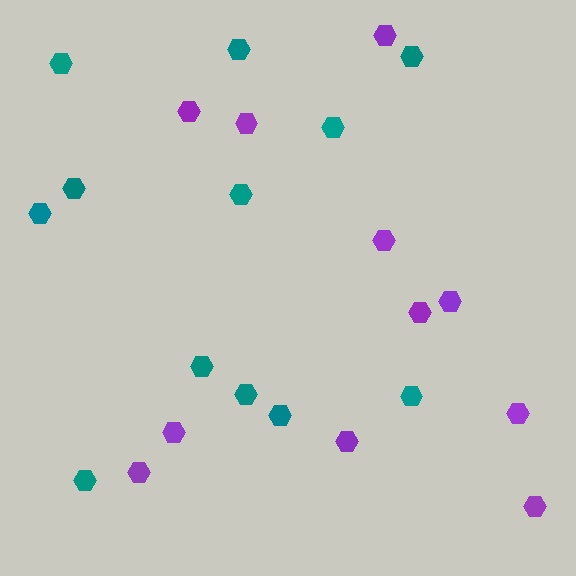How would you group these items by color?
There are 2 groups: one group of purple hexagons (11) and one group of teal hexagons (12).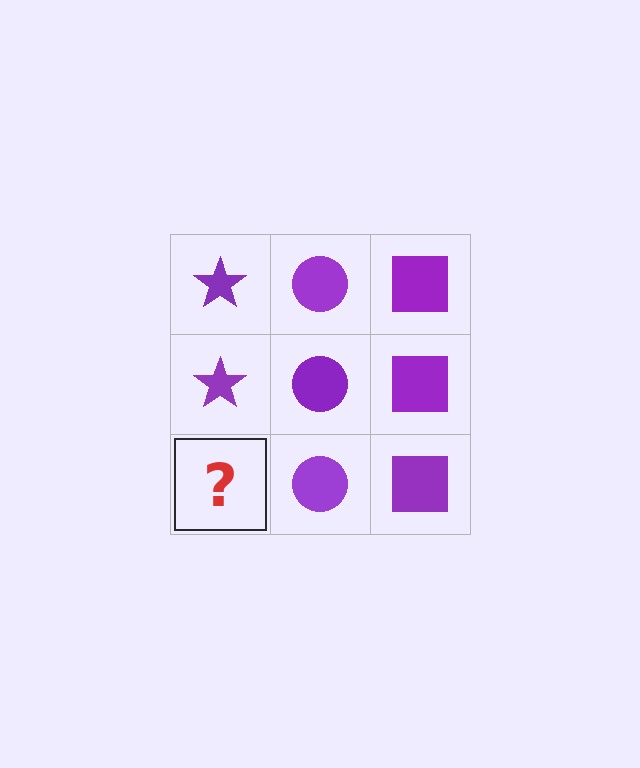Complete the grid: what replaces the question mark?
The question mark should be replaced with a purple star.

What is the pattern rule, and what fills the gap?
The rule is that each column has a consistent shape. The gap should be filled with a purple star.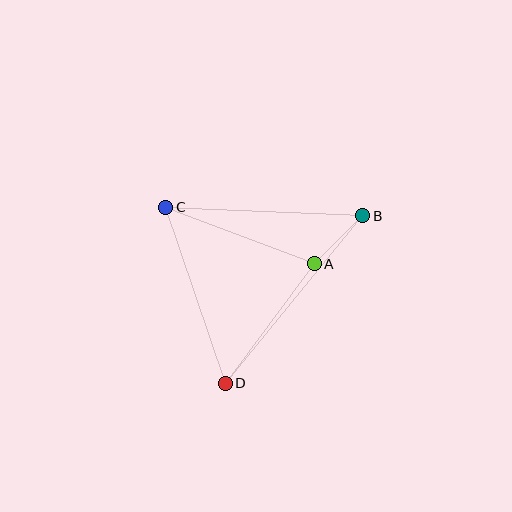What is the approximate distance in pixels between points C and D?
The distance between C and D is approximately 186 pixels.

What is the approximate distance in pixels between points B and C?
The distance between B and C is approximately 197 pixels.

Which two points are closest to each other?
Points A and B are closest to each other.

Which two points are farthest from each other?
Points B and D are farthest from each other.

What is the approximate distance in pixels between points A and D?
The distance between A and D is approximately 149 pixels.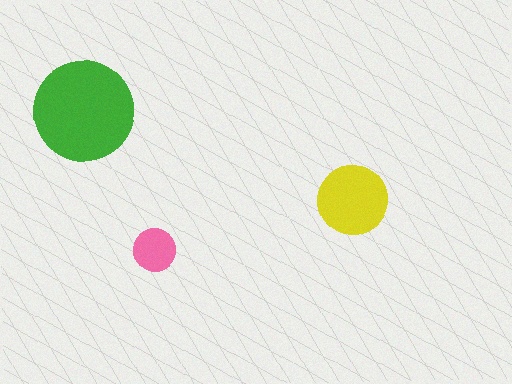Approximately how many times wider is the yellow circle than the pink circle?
About 1.5 times wider.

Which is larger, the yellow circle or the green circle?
The green one.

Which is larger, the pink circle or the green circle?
The green one.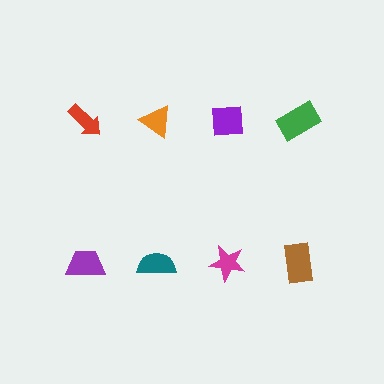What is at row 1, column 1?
A red arrow.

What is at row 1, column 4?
A green rectangle.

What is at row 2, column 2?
A teal semicircle.